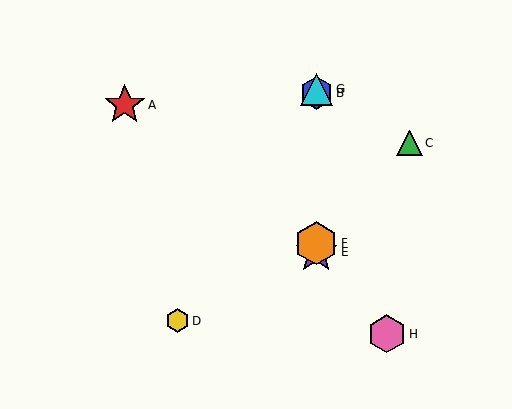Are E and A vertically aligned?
No, E is at x≈316 and A is at x≈125.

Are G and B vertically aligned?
Yes, both are at x≈316.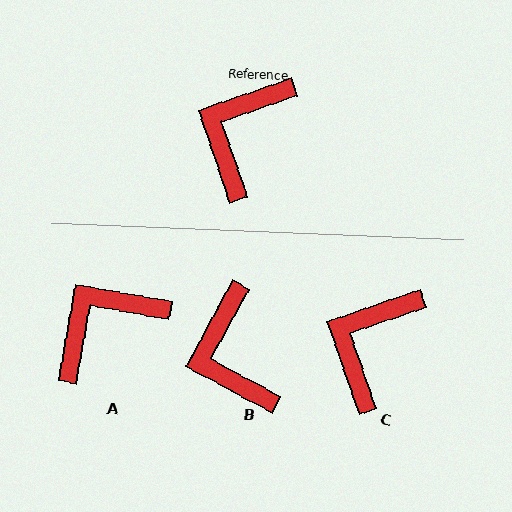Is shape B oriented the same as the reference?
No, it is off by about 43 degrees.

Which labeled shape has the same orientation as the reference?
C.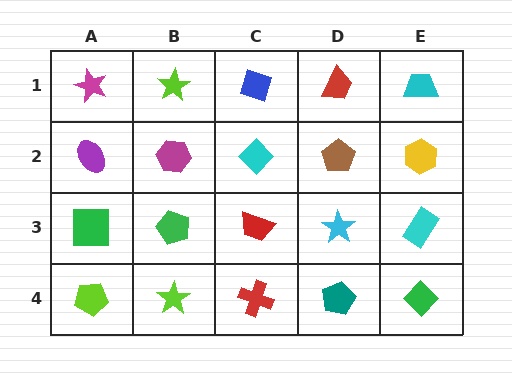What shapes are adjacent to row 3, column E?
A yellow hexagon (row 2, column E), a green diamond (row 4, column E), a cyan star (row 3, column D).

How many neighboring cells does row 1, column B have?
3.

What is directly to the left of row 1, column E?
A red trapezoid.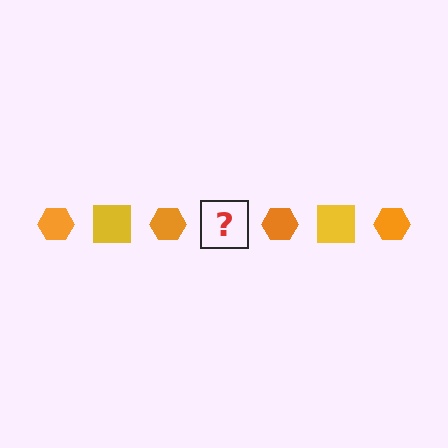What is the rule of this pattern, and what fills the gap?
The rule is that the pattern alternates between orange hexagon and yellow square. The gap should be filled with a yellow square.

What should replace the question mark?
The question mark should be replaced with a yellow square.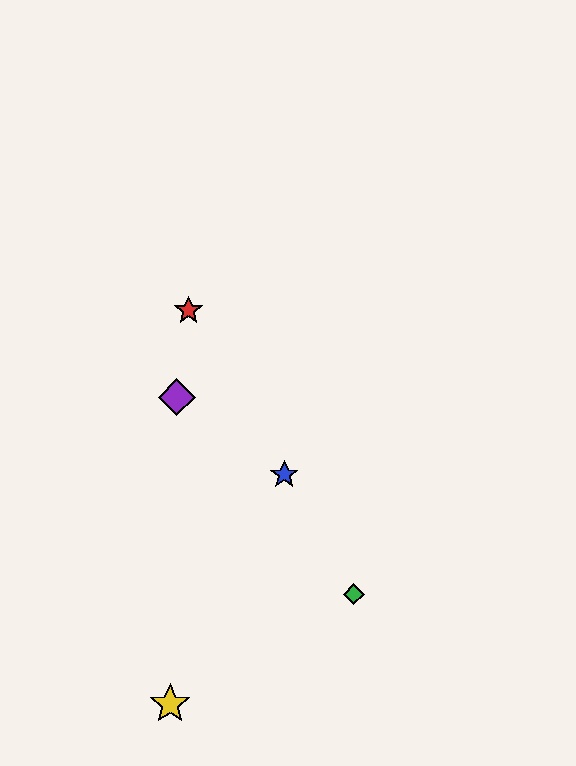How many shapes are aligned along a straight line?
3 shapes (the red star, the blue star, the green diamond) are aligned along a straight line.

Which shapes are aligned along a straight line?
The red star, the blue star, the green diamond are aligned along a straight line.